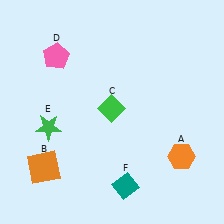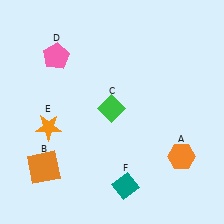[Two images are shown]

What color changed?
The star (E) changed from green in Image 1 to orange in Image 2.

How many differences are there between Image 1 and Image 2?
There is 1 difference between the two images.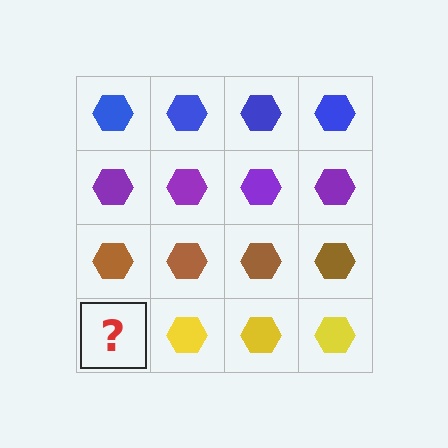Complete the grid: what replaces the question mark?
The question mark should be replaced with a yellow hexagon.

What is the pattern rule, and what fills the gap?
The rule is that each row has a consistent color. The gap should be filled with a yellow hexagon.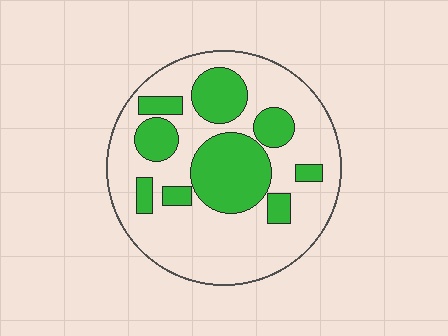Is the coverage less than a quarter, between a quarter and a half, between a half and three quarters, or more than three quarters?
Between a quarter and a half.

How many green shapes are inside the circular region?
9.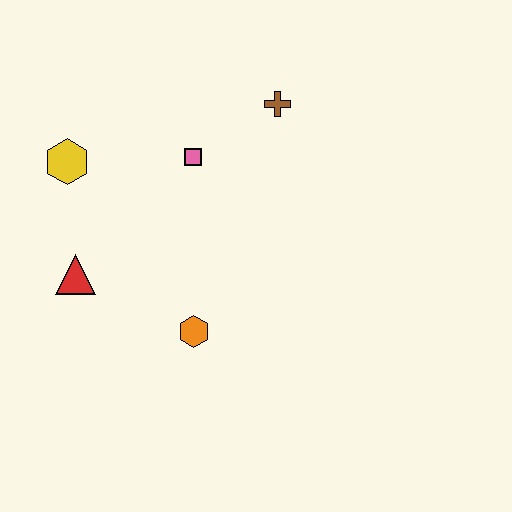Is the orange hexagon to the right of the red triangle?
Yes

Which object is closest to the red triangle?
The yellow hexagon is closest to the red triangle.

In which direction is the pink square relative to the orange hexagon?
The pink square is above the orange hexagon.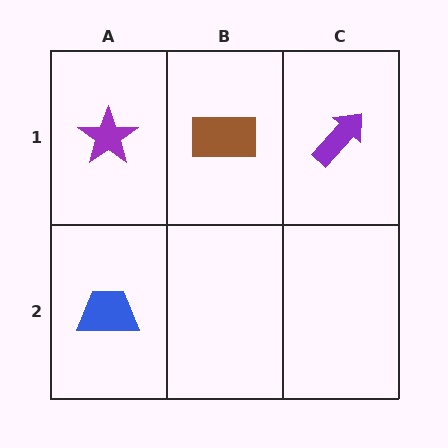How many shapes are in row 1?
3 shapes.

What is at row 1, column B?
A brown rectangle.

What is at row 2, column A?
A blue trapezoid.